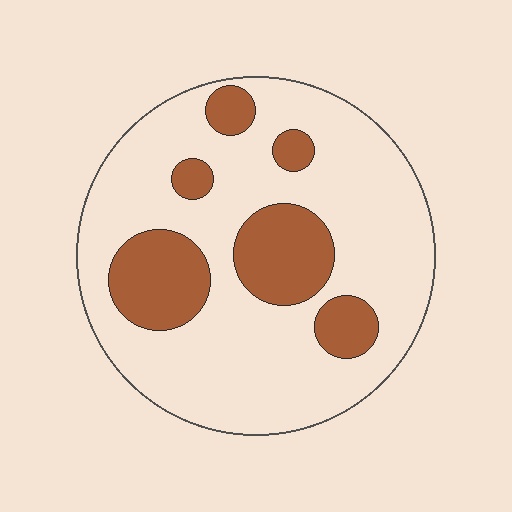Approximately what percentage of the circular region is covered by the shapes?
Approximately 25%.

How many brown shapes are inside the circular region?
6.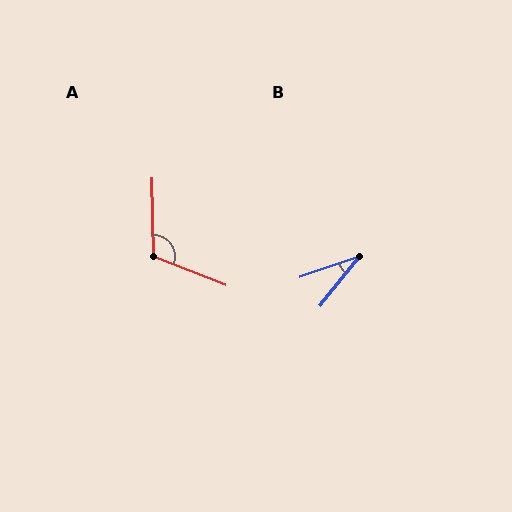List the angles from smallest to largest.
B (33°), A (113°).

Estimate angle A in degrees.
Approximately 113 degrees.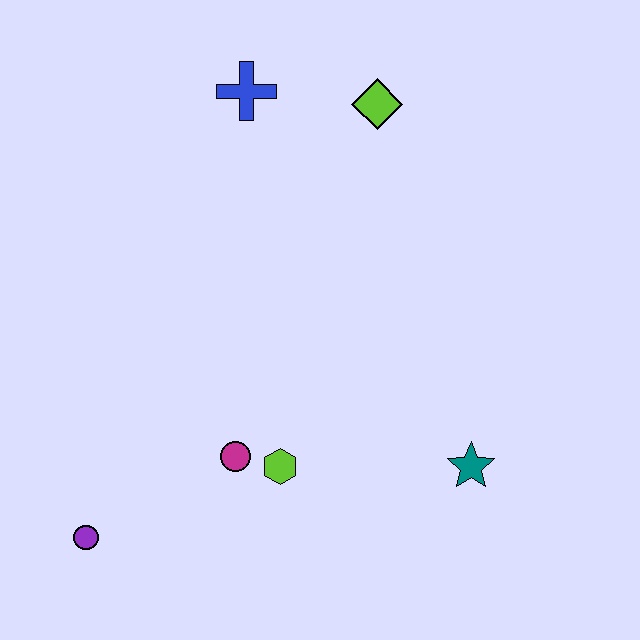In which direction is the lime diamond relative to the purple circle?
The lime diamond is above the purple circle.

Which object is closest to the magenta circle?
The lime hexagon is closest to the magenta circle.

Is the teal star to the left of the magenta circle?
No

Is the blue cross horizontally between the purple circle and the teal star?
Yes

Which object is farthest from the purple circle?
The lime diamond is farthest from the purple circle.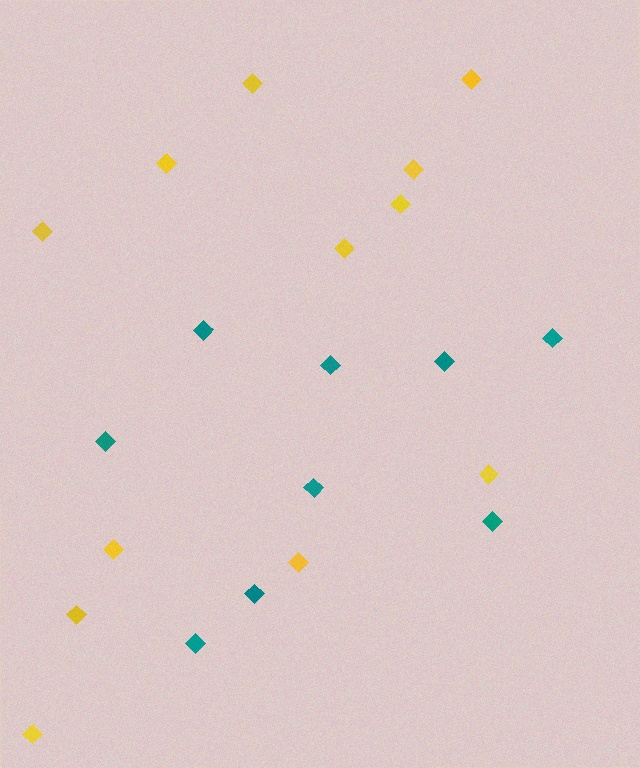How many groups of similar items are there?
There are 2 groups: one group of yellow diamonds (12) and one group of teal diamonds (9).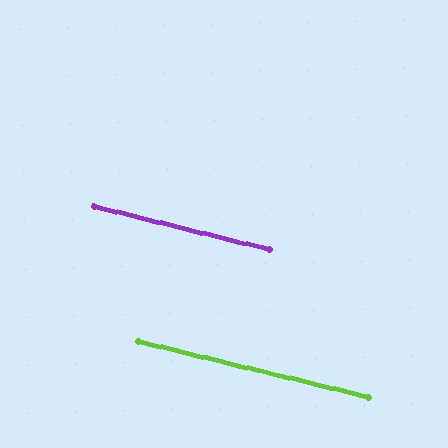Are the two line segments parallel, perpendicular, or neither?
Parallel — their directions differ by only 0.0°.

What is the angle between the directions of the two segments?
Approximately 0 degrees.